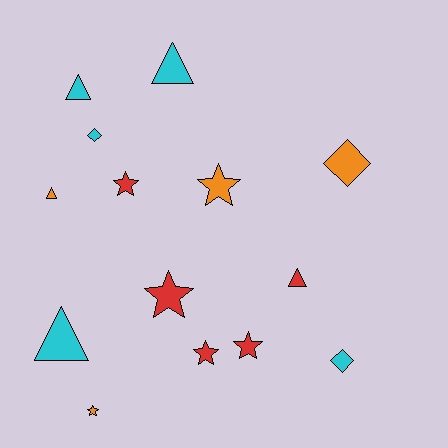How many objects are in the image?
There are 14 objects.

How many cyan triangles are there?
There are 3 cyan triangles.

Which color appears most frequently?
Cyan, with 5 objects.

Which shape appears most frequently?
Star, with 6 objects.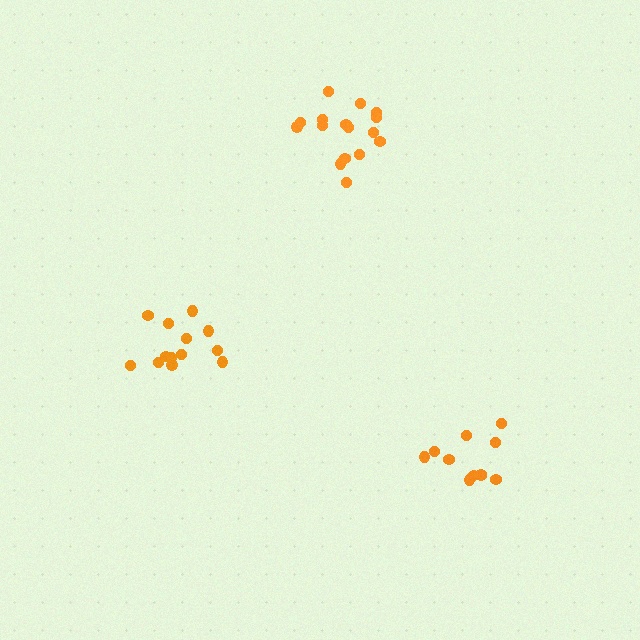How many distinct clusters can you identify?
There are 3 distinct clusters.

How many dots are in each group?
Group 1: 13 dots, Group 2: 16 dots, Group 3: 11 dots (40 total).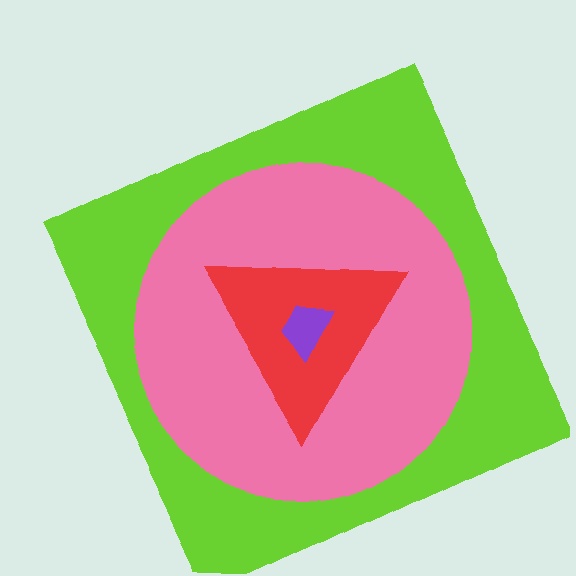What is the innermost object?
The purple trapezoid.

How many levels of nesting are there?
4.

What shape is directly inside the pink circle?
The red triangle.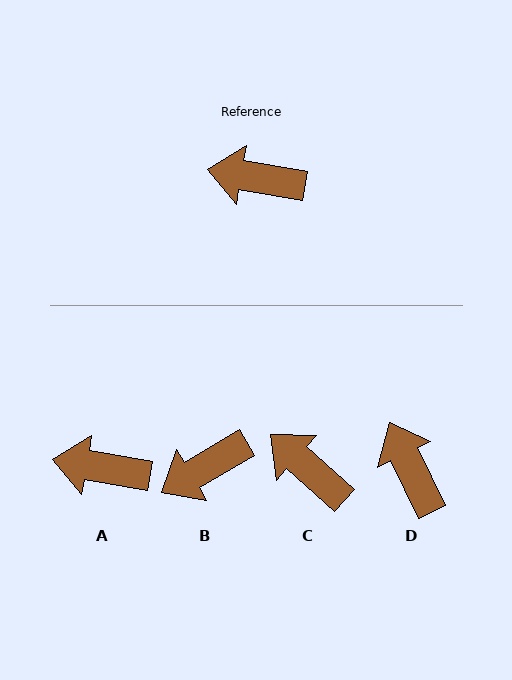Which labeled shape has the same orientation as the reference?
A.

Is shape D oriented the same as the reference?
No, it is off by about 54 degrees.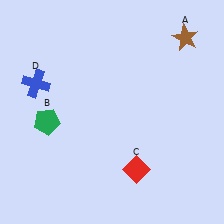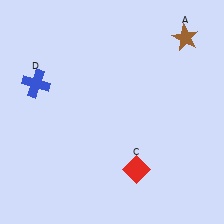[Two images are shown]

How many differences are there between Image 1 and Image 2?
There is 1 difference between the two images.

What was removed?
The green pentagon (B) was removed in Image 2.